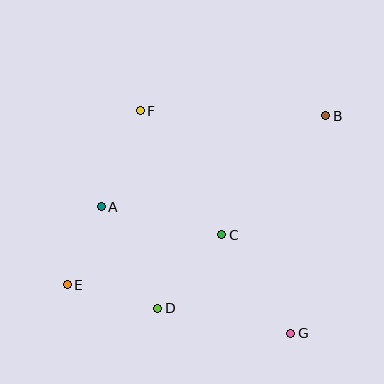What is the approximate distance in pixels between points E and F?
The distance between E and F is approximately 189 pixels.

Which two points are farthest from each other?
Points B and E are farthest from each other.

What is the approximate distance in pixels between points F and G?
The distance between F and G is approximately 269 pixels.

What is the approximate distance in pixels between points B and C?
The distance between B and C is approximately 158 pixels.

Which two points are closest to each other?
Points A and E are closest to each other.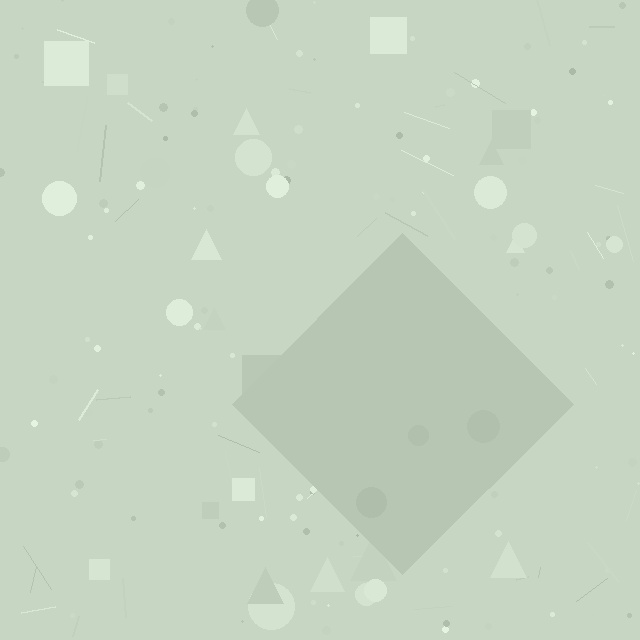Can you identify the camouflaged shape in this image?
The camouflaged shape is a diamond.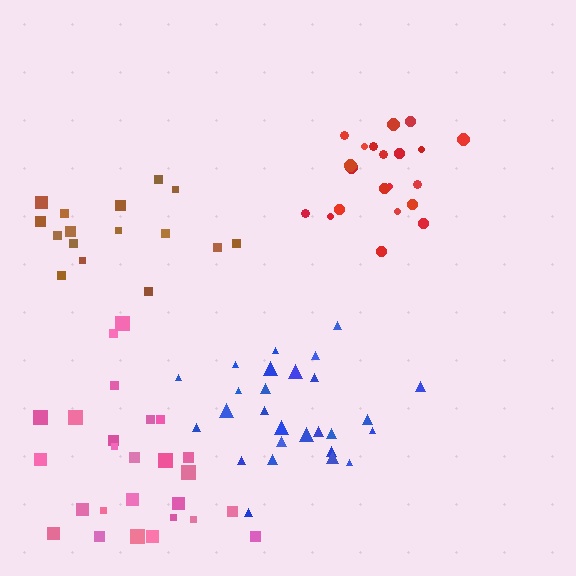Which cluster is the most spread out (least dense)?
Brown.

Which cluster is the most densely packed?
Red.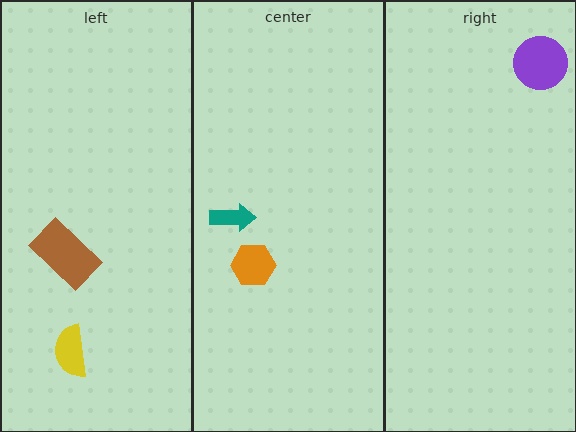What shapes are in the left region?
The brown rectangle, the yellow semicircle.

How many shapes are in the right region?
1.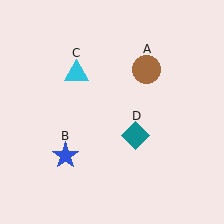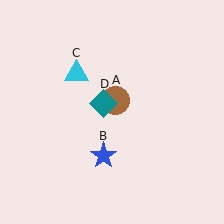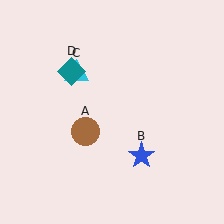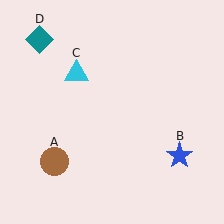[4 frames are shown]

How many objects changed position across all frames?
3 objects changed position: brown circle (object A), blue star (object B), teal diamond (object D).